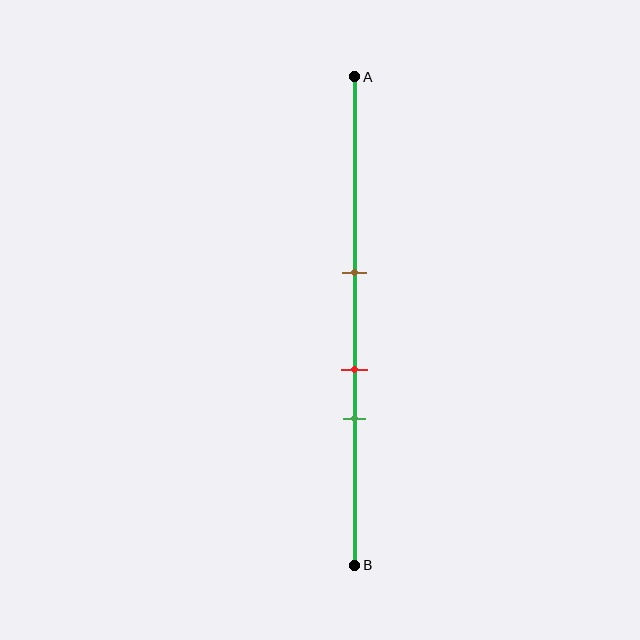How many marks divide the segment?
There are 3 marks dividing the segment.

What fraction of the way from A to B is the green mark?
The green mark is approximately 70% (0.7) of the way from A to B.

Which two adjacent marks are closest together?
The red and green marks are the closest adjacent pair.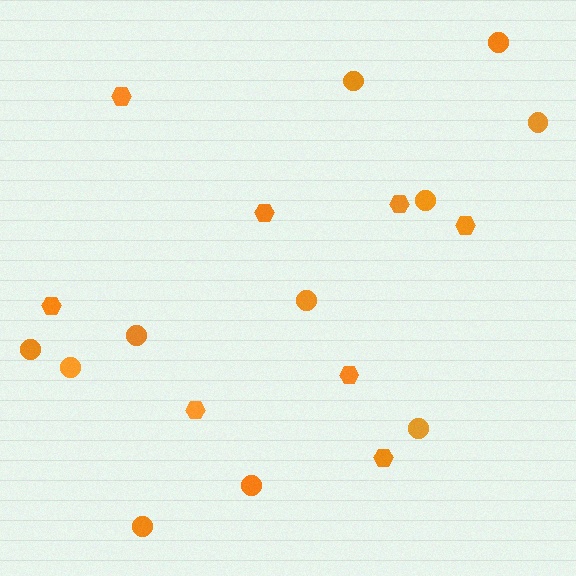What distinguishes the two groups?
There are 2 groups: one group of circles (11) and one group of hexagons (8).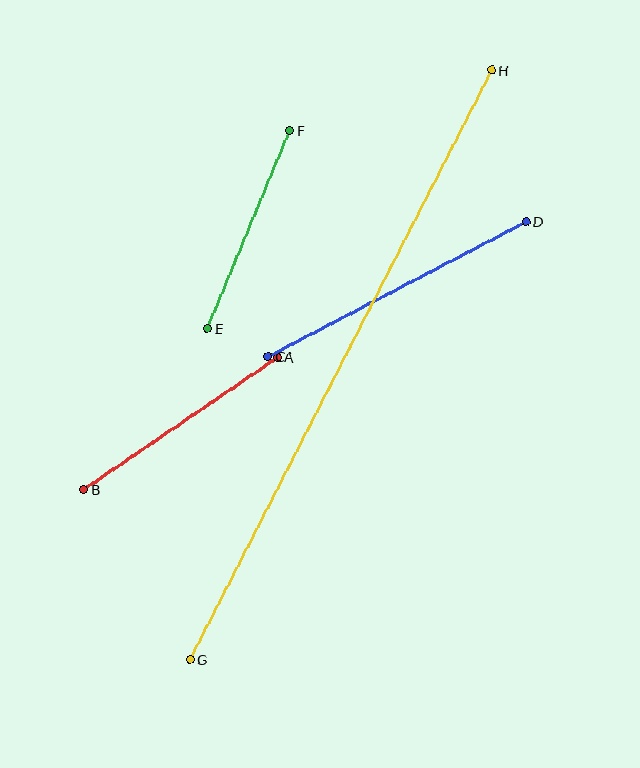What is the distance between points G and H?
The distance is approximately 662 pixels.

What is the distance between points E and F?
The distance is approximately 215 pixels.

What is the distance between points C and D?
The distance is approximately 291 pixels.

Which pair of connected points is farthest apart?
Points G and H are farthest apart.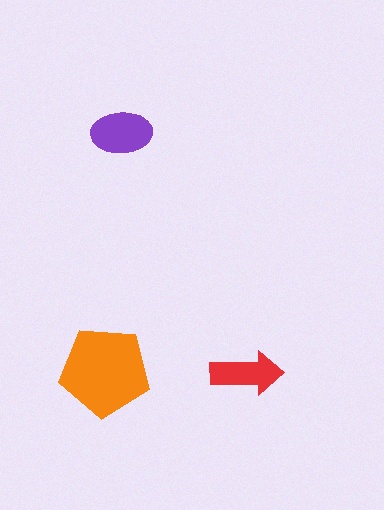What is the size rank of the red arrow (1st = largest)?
3rd.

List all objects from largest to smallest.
The orange pentagon, the purple ellipse, the red arrow.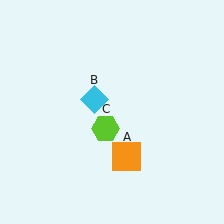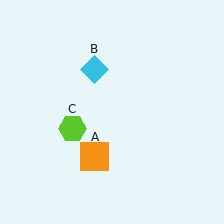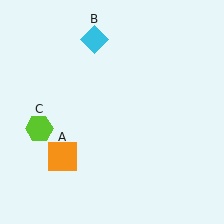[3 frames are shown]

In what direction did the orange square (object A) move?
The orange square (object A) moved left.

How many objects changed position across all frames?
3 objects changed position: orange square (object A), cyan diamond (object B), lime hexagon (object C).